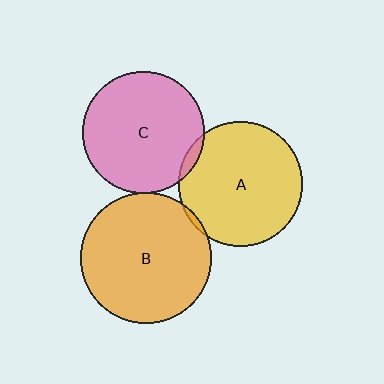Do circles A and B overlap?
Yes.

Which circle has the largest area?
Circle B (orange).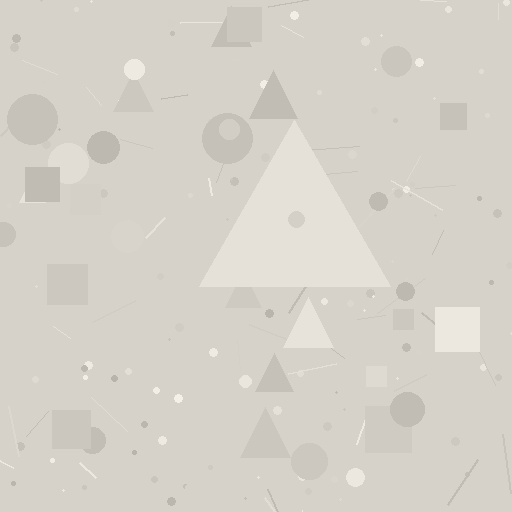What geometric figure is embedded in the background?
A triangle is embedded in the background.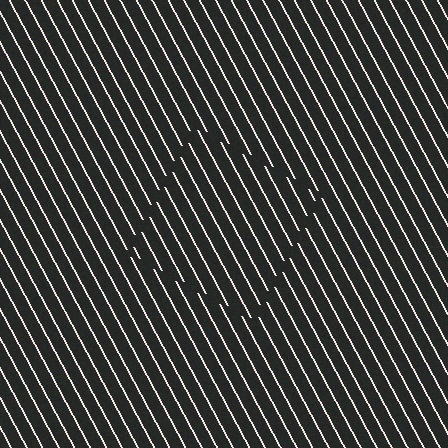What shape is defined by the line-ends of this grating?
An illusory square. The interior of the shape contains the same grating, shifted by half a period — the contour is defined by the phase discontinuity where line-ends from the inner and outer gratings abut.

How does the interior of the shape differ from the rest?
The interior of the shape contains the same grating, shifted by half a period — the contour is defined by the phase discontinuity where line-ends from the inner and outer gratings abut.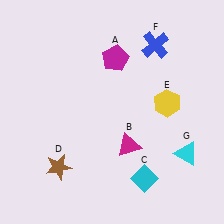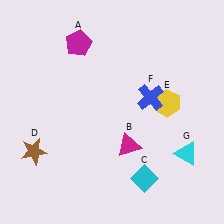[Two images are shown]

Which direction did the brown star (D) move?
The brown star (D) moved left.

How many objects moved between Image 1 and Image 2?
3 objects moved between the two images.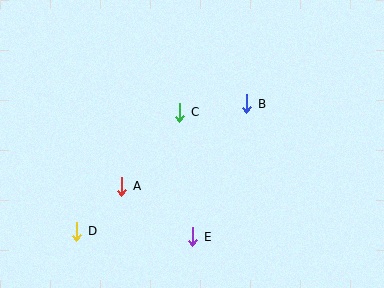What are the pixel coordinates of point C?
Point C is at (180, 112).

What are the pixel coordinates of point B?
Point B is at (247, 104).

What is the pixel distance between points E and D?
The distance between E and D is 116 pixels.